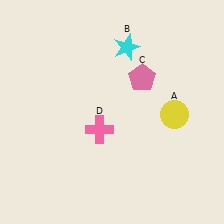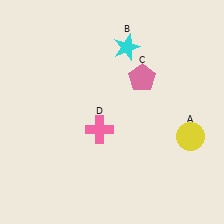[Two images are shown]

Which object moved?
The yellow circle (A) moved down.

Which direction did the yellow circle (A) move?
The yellow circle (A) moved down.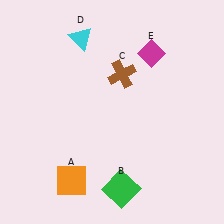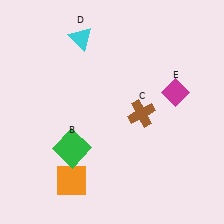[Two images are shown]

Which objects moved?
The objects that moved are: the green square (B), the brown cross (C), the magenta diamond (E).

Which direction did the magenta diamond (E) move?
The magenta diamond (E) moved down.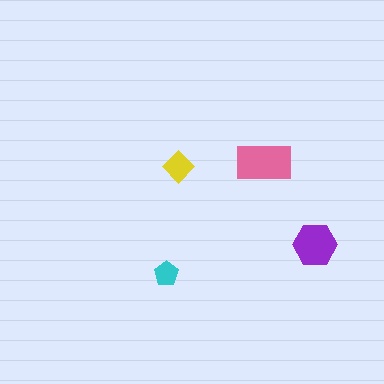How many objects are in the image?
There are 4 objects in the image.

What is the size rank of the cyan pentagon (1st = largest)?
4th.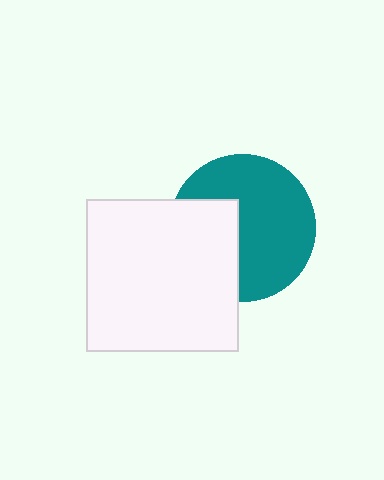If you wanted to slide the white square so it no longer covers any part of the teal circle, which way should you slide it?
Slide it left — that is the most direct way to separate the two shapes.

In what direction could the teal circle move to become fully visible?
The teal circle could move right. That would shift it out from behind the white square entirely.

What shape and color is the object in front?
The object in front is a white square.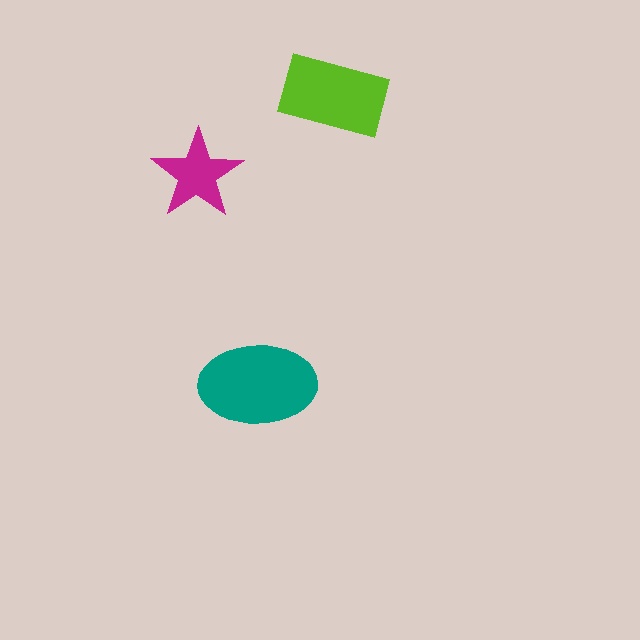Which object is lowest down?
The teal ellipse is bottommost.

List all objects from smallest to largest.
The magenta star, the lime rectangle, the teal ellipse.